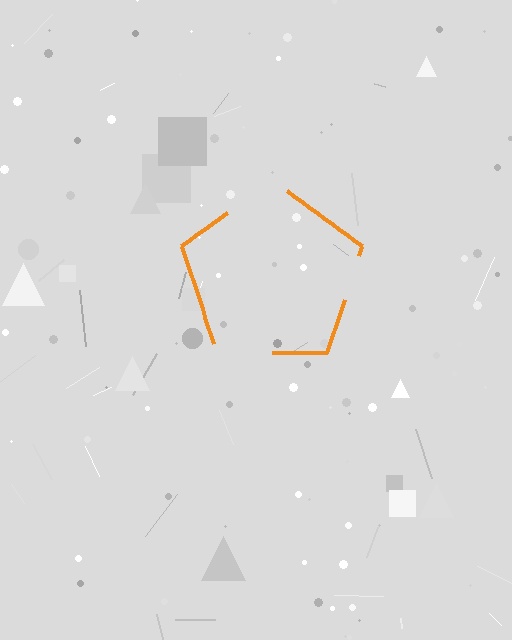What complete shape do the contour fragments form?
The contour fragments form a pentagon.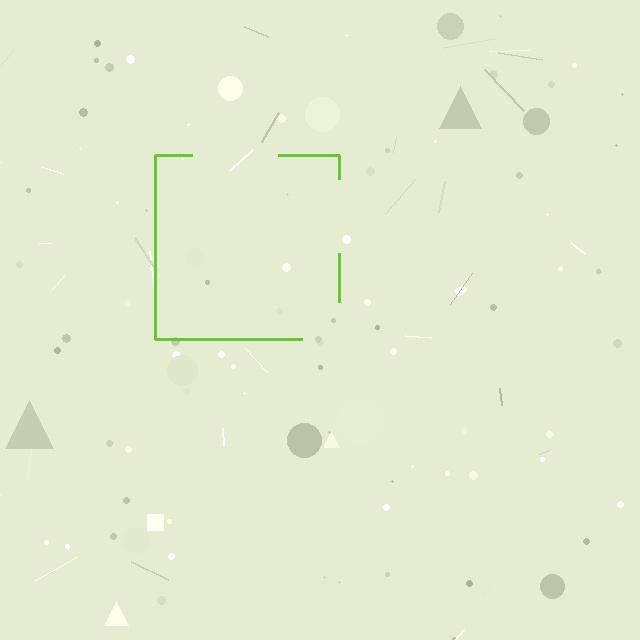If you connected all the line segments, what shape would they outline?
They would outline a square.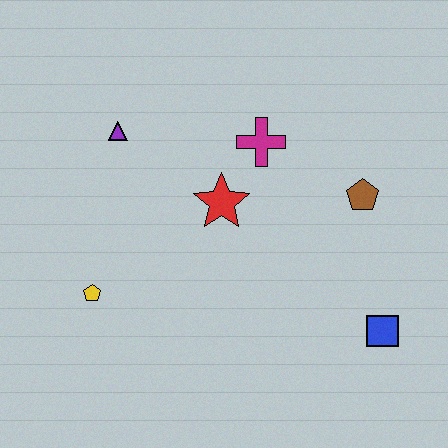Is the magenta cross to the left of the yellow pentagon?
No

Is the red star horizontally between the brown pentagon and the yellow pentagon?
Yes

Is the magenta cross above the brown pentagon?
Yes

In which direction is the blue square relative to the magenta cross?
The blue square is below the magenta cross.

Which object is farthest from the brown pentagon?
The yellow pentagon is farthest from the brown pentagon.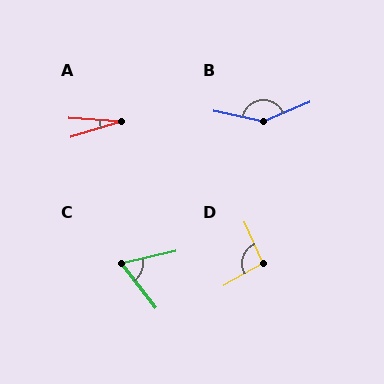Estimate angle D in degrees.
Approximately 95 degrees.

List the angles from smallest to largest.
A (20°), C (65°), D (95°), B (146°).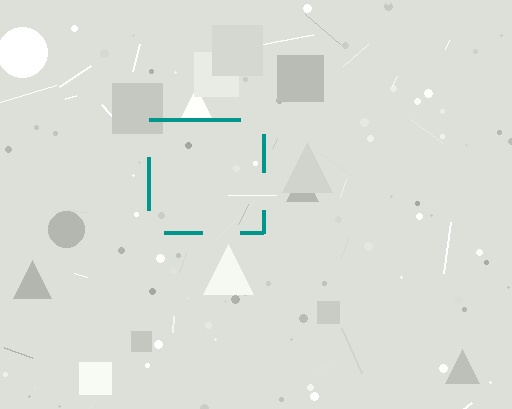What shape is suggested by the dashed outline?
The dashed outline suggests a square.